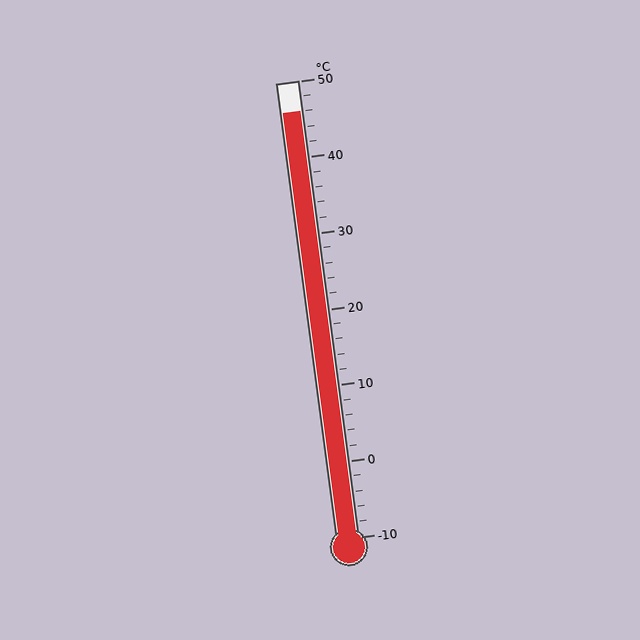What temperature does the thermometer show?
The thermometer shows approximately 46°C.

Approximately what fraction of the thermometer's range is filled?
The thermometer is filled to approximately 95% of its range.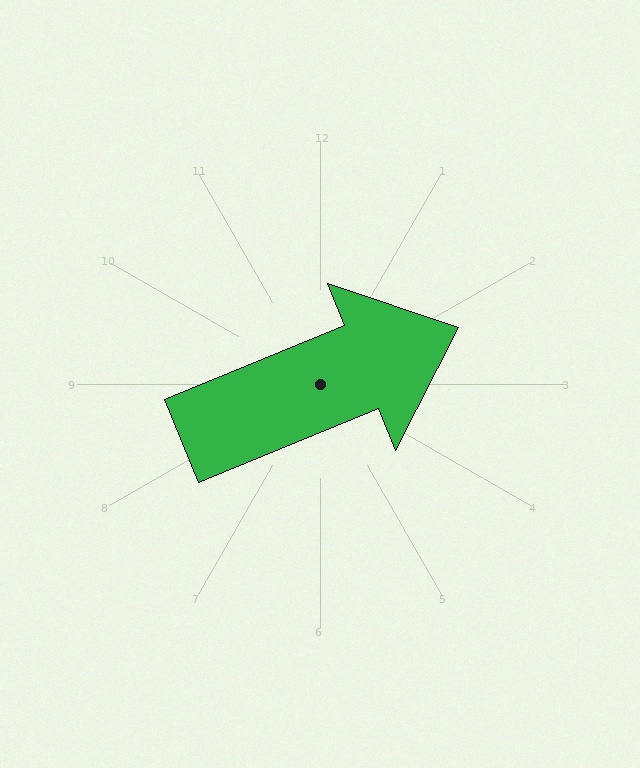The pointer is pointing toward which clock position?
Roughly 2 o'clock.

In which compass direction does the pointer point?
East.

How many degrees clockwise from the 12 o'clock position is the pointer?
Approximately 68 degrees.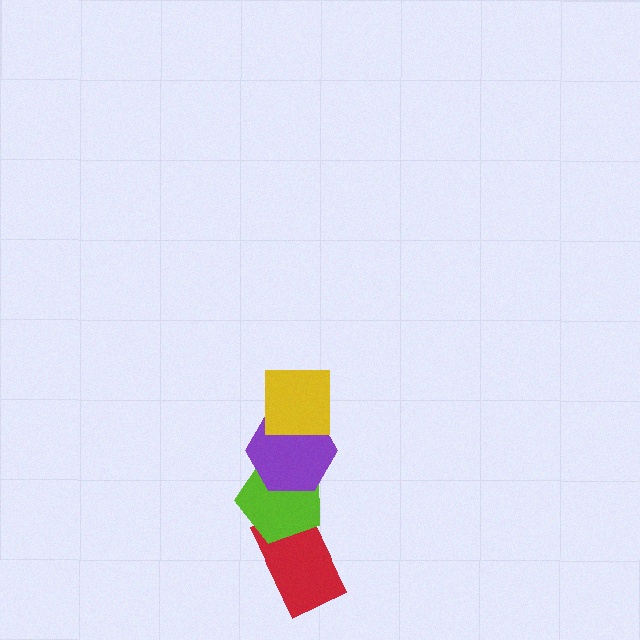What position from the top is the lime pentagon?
The lime pentagon is 3rd from the top.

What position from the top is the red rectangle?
The red rectangle is 4th from the top.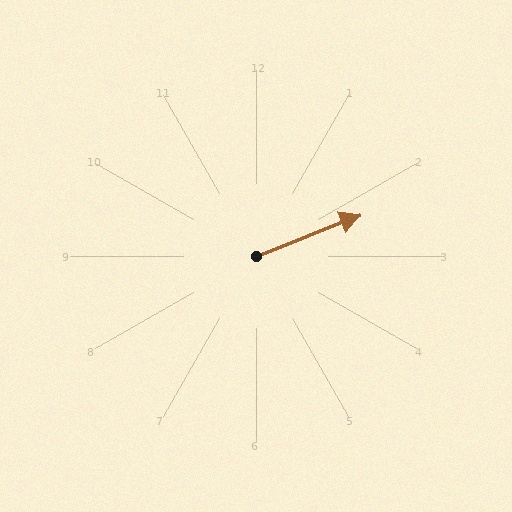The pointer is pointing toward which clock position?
Roughly 2 o'clock.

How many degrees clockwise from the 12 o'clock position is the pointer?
Approximately 68 degrees.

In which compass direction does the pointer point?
East.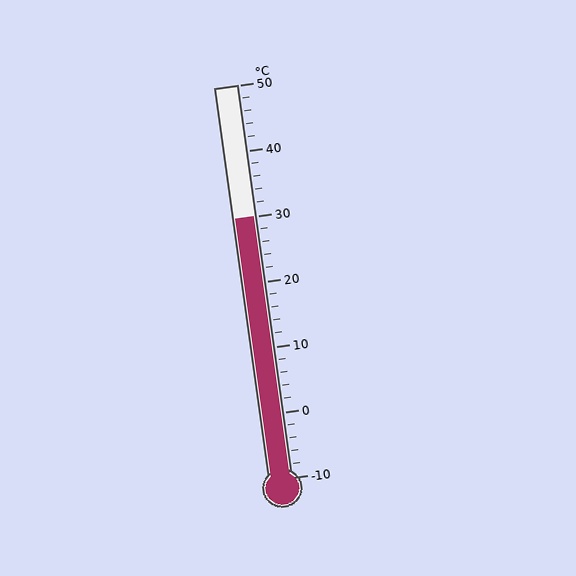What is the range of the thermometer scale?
The thermometer scale ranges from -10°C to 50°C.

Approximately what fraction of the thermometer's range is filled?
The thermometer is filled to approximately 65% of its range.